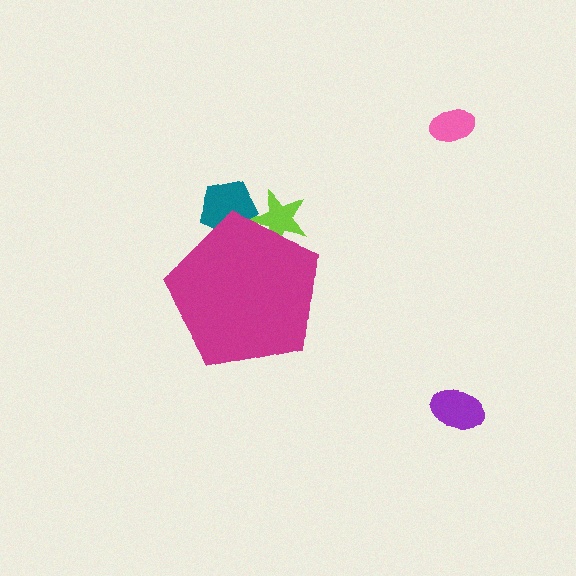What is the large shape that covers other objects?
A magenta pentagon.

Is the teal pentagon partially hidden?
Yes, the teal pentagon is partially hidden behind the magenta pentagon.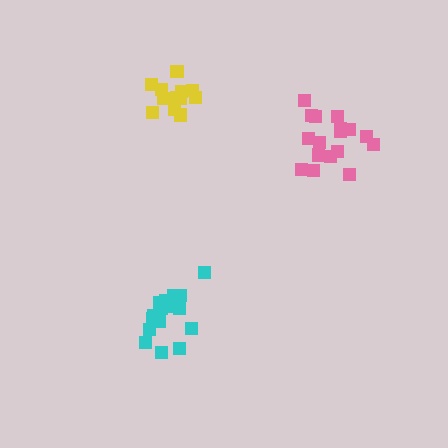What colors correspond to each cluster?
The clusters are colored: pink, cyan, yellow.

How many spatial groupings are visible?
There are 3 spatial groupings.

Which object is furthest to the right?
The pink cluster is rightmost.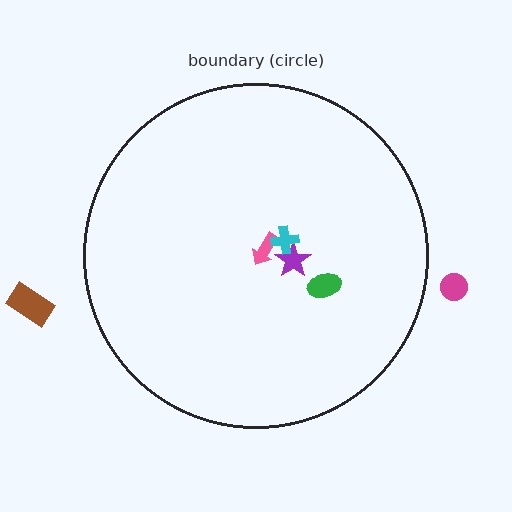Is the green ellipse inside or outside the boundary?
Inside.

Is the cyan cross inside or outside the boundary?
Inside.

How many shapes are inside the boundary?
4 inside, 2 outside.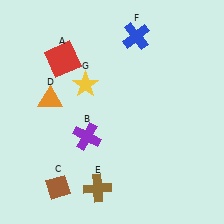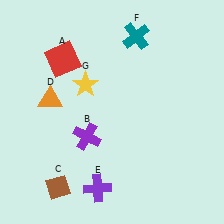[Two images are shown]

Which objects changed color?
E changed from brown to purple. F changed from blue to teal.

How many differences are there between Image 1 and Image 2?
There are 2 differences between the two images.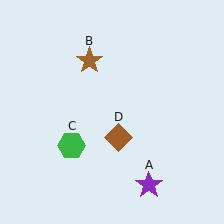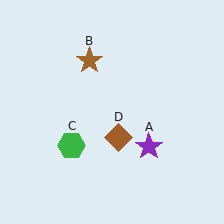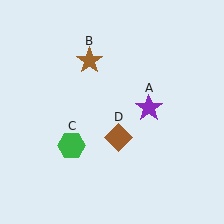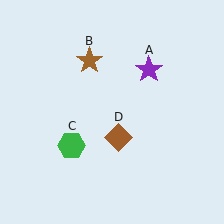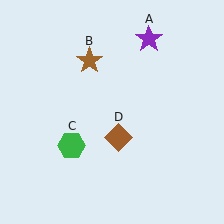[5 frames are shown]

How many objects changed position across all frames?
1 object changed position: purple star (object A).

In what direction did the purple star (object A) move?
The purple star (object A) moved up.